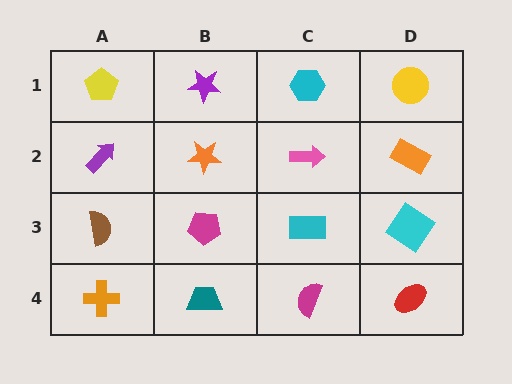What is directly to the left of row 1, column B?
A yellow pentagon.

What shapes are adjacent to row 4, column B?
A magenta pentagon (row 3, column B), an orange cross (row 4, column A), a magenta semicircle (row 4, column C).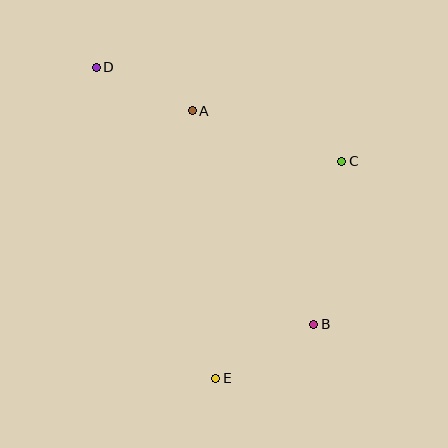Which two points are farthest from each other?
Points B and D are farthest from each other.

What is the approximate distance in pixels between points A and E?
The distance between A and E is approximately 269 pixels.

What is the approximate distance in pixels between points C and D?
The distance between C and D is approximately 263 pixels.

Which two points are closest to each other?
Points A and D are closest to each other.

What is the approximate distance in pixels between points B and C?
The distance between B and C is approximately 166 pixels.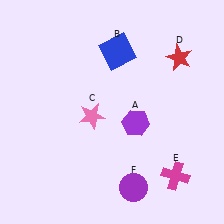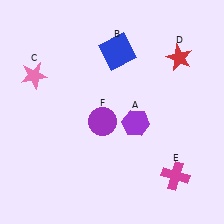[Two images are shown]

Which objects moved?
The objects that moved are: the pink star (C), the purple circle (F).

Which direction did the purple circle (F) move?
The purple circle (F) moved up.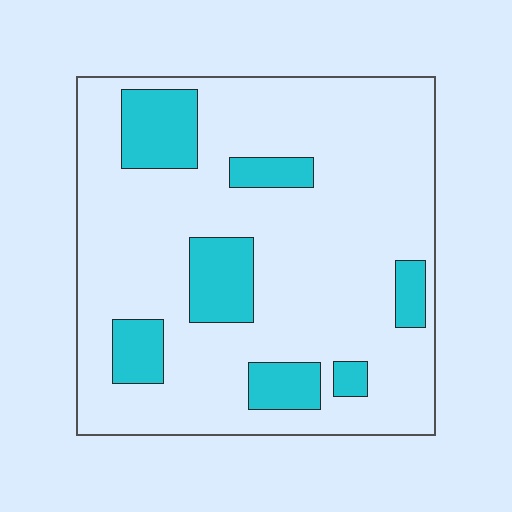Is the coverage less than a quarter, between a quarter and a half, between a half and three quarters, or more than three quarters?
Less than a quarter.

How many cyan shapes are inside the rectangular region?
7.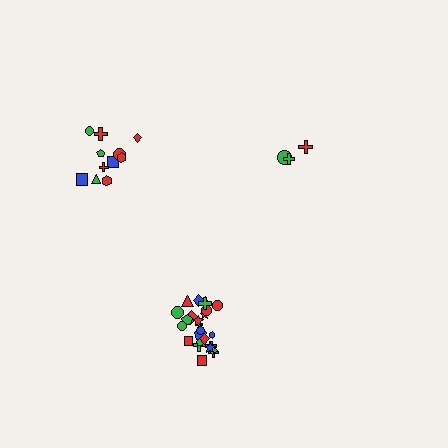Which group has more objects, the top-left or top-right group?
The top-left group.